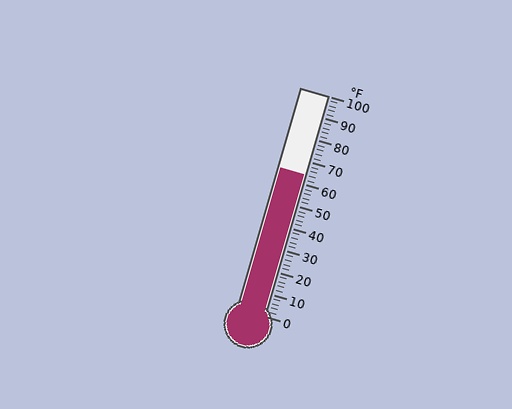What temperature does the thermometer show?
The thermometer shows approximately 64°F.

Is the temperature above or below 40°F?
The temperature is above 40°F.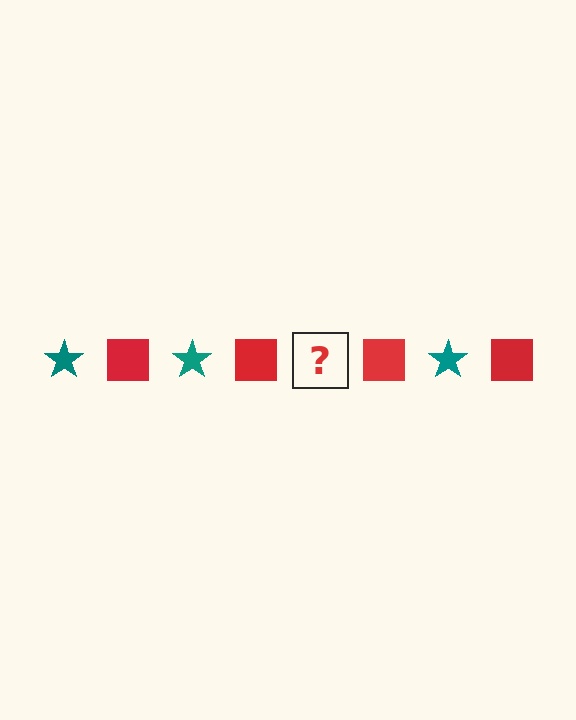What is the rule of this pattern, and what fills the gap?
The rule is that the pattern alternates between teal star and red square. The gap should be filled with a teal star.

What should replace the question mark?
The question mark should be replaced with a teal star.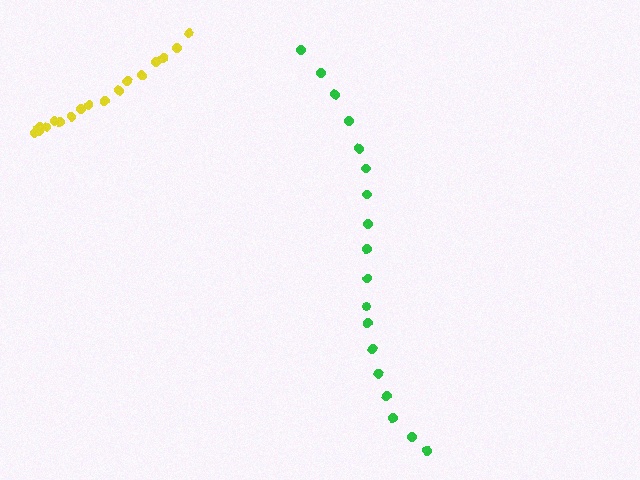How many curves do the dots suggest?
There are 2 distinct paths.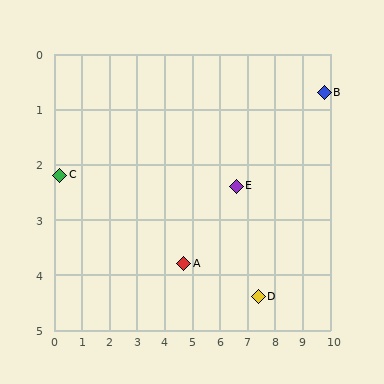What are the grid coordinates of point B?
Point B is at approximately (9.8, 0.7).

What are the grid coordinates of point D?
Point D is at approximately (7.4, 4.4).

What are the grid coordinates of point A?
Point A is at approximately (4.7, 3.8).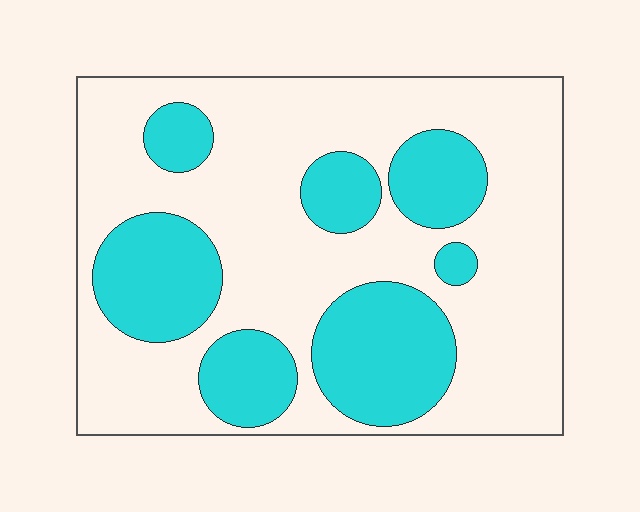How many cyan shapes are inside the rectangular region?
7.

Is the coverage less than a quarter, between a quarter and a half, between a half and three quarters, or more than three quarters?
Between a quarter and a half.